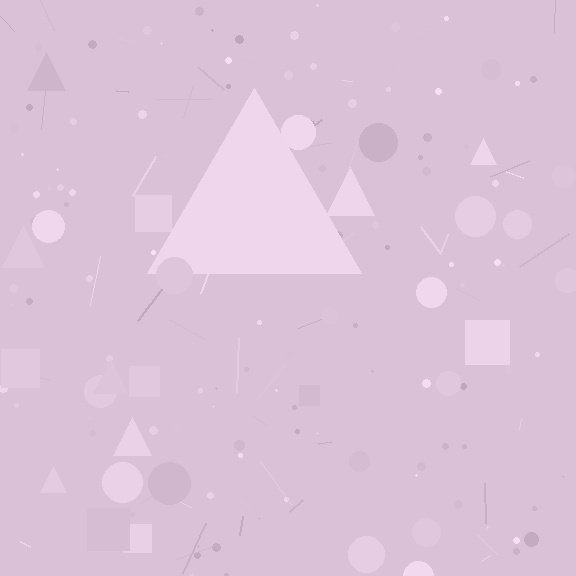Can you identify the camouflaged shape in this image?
The camouflaged shape is a triangle.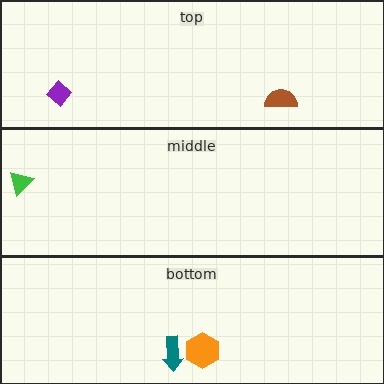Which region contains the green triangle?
The middle region.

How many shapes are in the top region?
2.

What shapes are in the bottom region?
The orange hexagon, the teal arrow.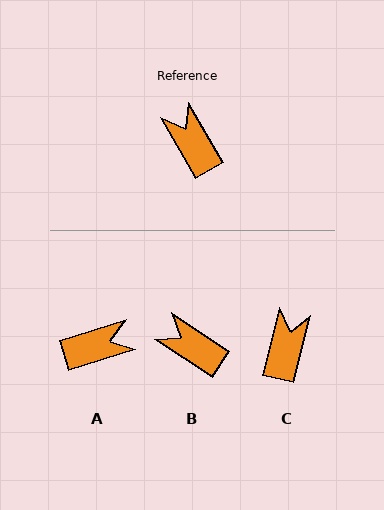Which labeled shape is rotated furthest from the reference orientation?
A, about 103 degrees away.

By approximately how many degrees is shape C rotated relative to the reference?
Approximately 44 degrees clockwise.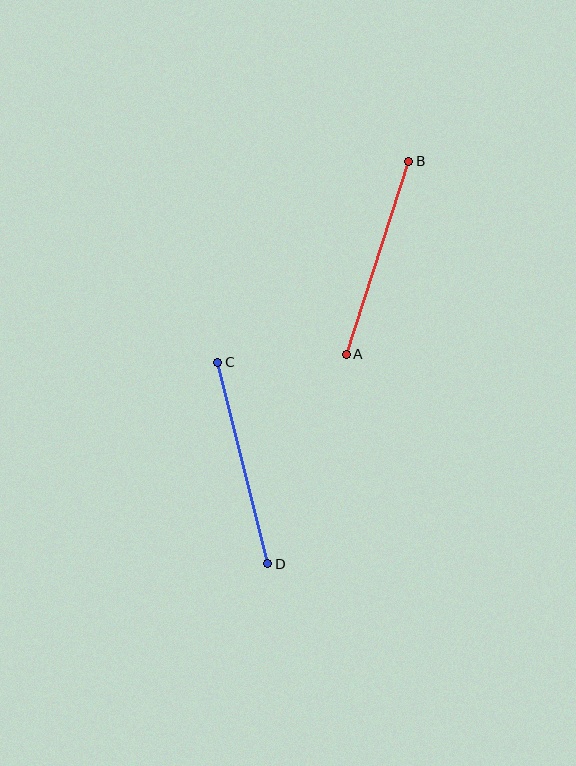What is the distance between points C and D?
The distance is approximately 207 pixels.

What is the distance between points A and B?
The distance is approximately 203 pixels.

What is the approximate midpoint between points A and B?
The midpoint is at approximately (378, 258) pixels.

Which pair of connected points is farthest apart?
Points C and D are farthest apart.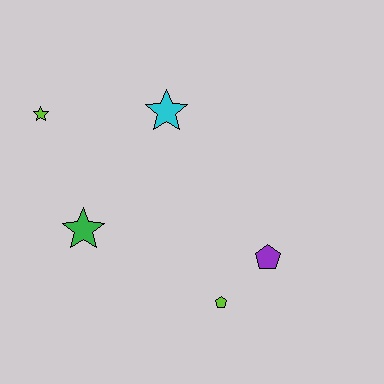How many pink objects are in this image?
There are no pink objects.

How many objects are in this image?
There are 5 objects.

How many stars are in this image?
There are 3 stars.